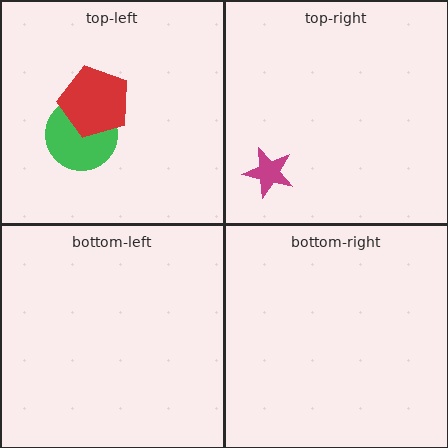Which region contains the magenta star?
The top-right region.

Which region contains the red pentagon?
The top-left region.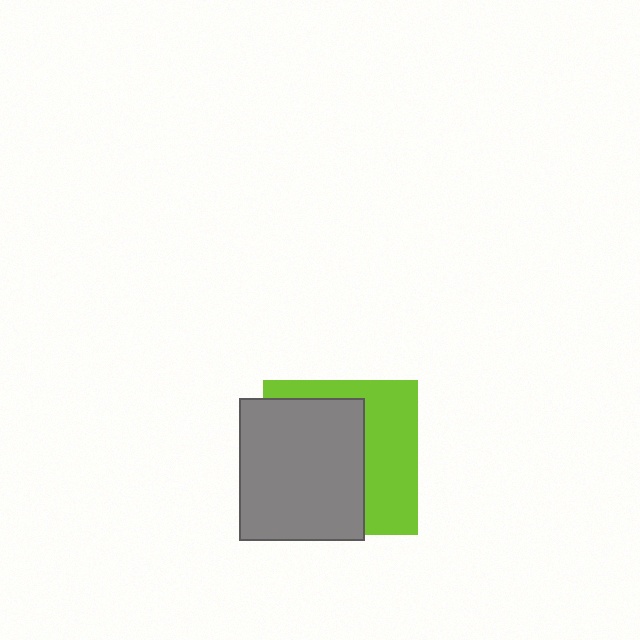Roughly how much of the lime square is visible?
A small part of it is visible (roughly 41%).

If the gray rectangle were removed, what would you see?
You would see the complete lime square.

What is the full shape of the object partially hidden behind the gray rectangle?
The partially hidden object is a lime square.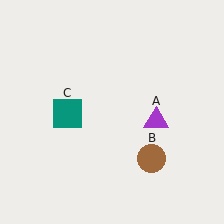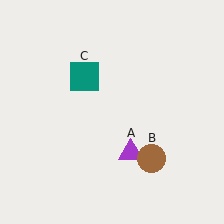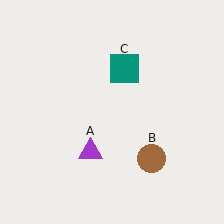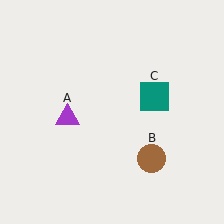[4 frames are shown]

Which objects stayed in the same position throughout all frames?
Brown circle (object B) remained stationary.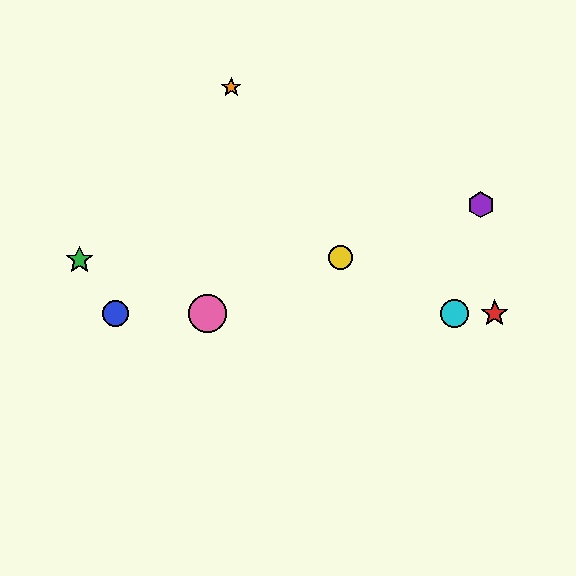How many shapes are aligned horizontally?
4 shapes (the red star, the blue circle, the cyan circle, the pink circle) are aligned horizontally.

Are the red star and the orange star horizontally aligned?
No, the red star is at y≈313 and the orange star is at y≈87.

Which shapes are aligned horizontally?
The red star, the blue circle, the cyan circle, the pink circle are aligned horizontally.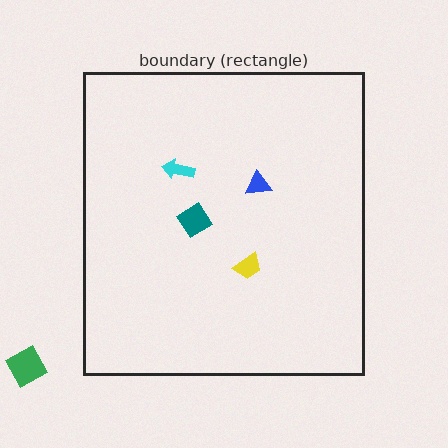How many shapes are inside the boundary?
4 inside, 1 outside.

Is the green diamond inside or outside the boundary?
Outside.